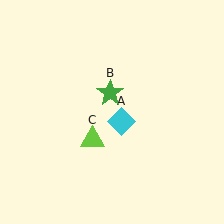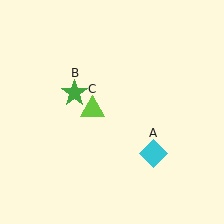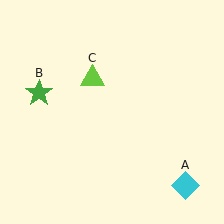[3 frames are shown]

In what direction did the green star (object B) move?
The green star (object B) moved left.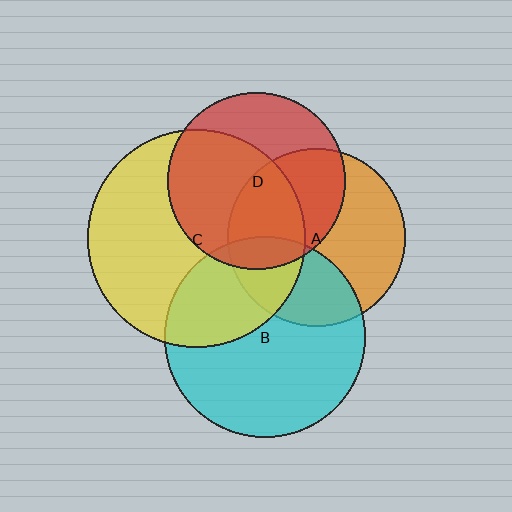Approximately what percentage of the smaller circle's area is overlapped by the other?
Approximately 35%.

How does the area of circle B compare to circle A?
Approximately 1.3 times.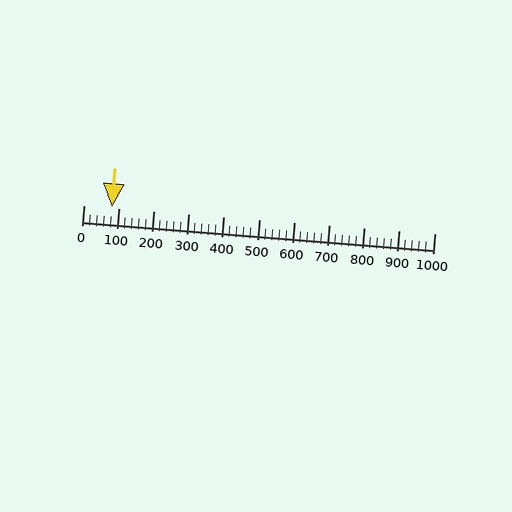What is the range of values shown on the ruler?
The ruler shows values from 0 to 1000.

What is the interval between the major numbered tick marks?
The major tick marks are spaced 100 units apart.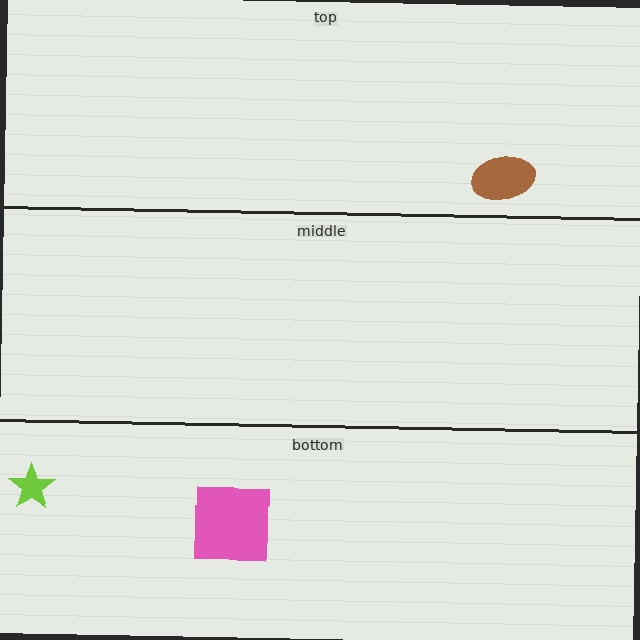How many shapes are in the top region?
1.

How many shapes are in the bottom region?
2.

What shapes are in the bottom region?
The lime star, the pink square.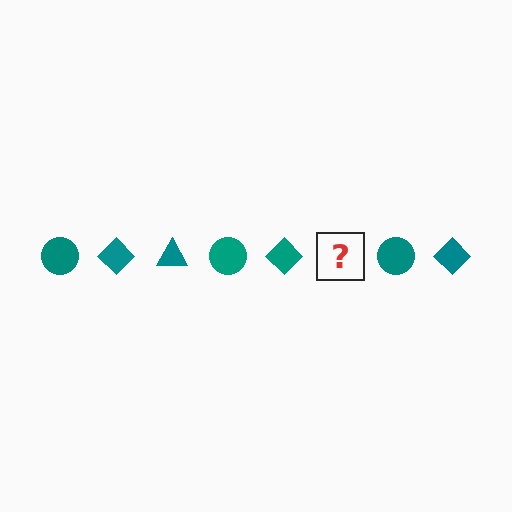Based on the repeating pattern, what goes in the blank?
The blank should be a teal triangle.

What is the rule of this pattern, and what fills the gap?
The rule is that the pattern cycles through circle, diamond, triangle shapes in teal. The gap should be filled with a teal triangle.